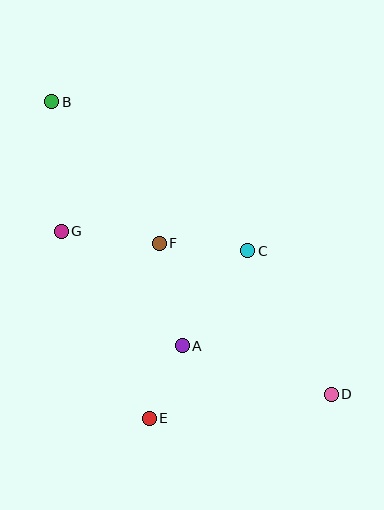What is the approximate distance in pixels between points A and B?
The distance between A and B is approximately 276 pixels.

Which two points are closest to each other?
Points A and E are closest to each other.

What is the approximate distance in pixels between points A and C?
The distance between A and C is approximately 115 pixels.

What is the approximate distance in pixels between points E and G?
The distance between E and G is approximately 207 pixels.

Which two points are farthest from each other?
Points B and D are farthest from each other.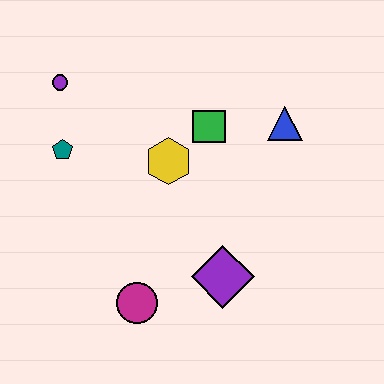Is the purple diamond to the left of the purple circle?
No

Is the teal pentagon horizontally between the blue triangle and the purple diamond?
No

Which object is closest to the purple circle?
The teal pentagon is closest to the purple circle.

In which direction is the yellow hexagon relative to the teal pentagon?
The yellow hexagon is to the right of the teal pentagon.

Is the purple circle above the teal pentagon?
Yes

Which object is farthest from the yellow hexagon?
The magenta circle is farthest from the yellow hexagon.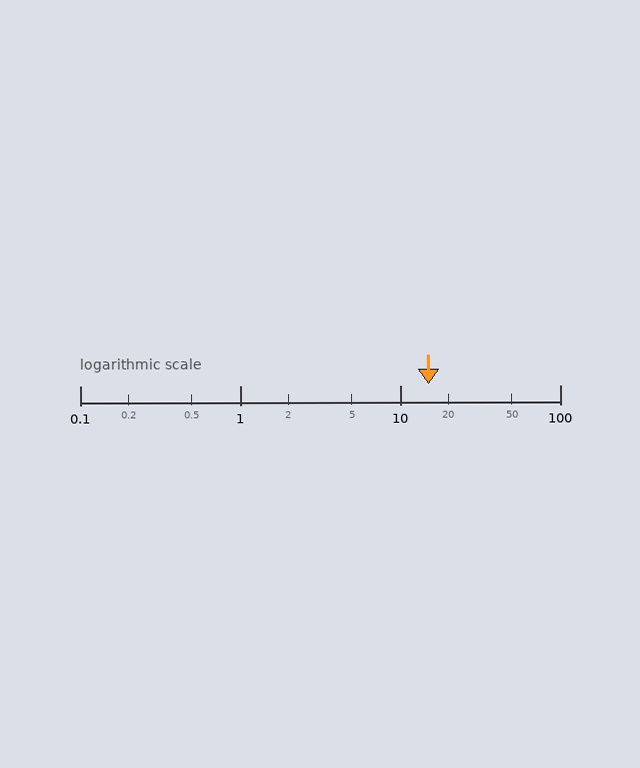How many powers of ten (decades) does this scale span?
The scale spans 3 decades, from 0.1 to 100.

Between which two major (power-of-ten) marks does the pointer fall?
The pointer is between 10 and 100.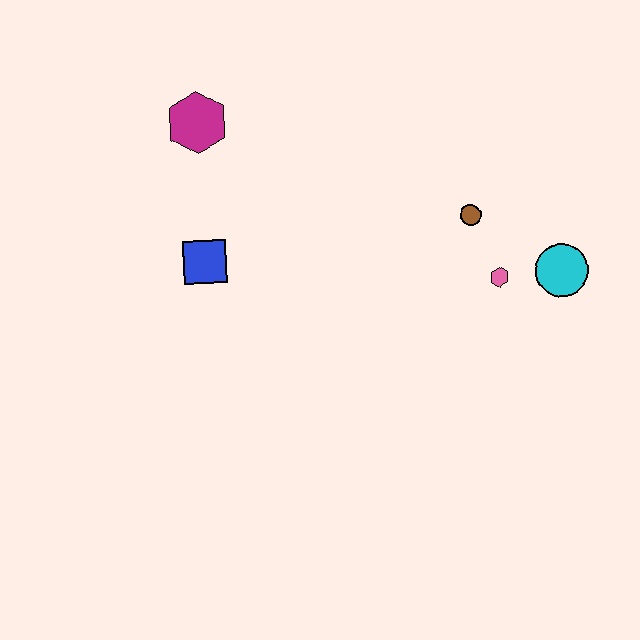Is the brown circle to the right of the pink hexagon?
No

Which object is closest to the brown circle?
The pink hexagon is closest to the brown circle.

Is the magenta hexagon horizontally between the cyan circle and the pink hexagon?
No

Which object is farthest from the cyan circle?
The magenta hexagon is farthest from the cyan circle.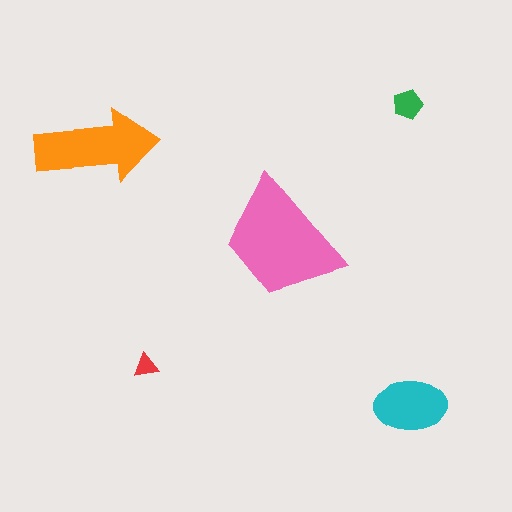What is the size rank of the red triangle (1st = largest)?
5th.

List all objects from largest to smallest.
The pink trapezoid, the orange arrow, the cyan ellipse, the green pentagon, the red triangle.